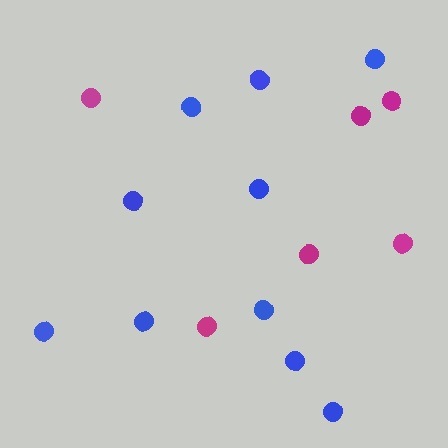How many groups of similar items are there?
There are 2 groups: one group of blue circles (10) and one group of magenta circles (6).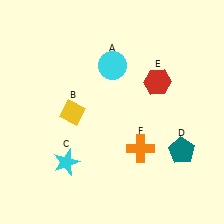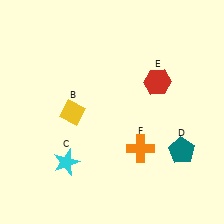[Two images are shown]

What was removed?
The cyan circle (A) was removed in Image 2.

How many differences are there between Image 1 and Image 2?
There is 1 difference between the two images.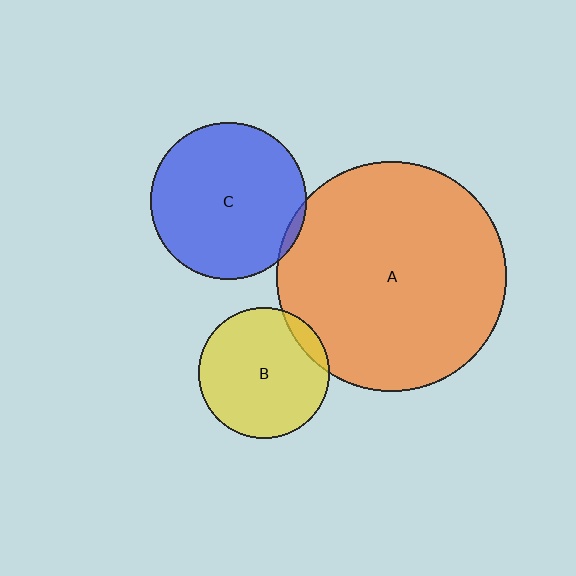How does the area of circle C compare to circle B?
Approximately 1.4 times.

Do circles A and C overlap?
Yes.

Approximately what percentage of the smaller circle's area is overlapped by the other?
Approximately 5%.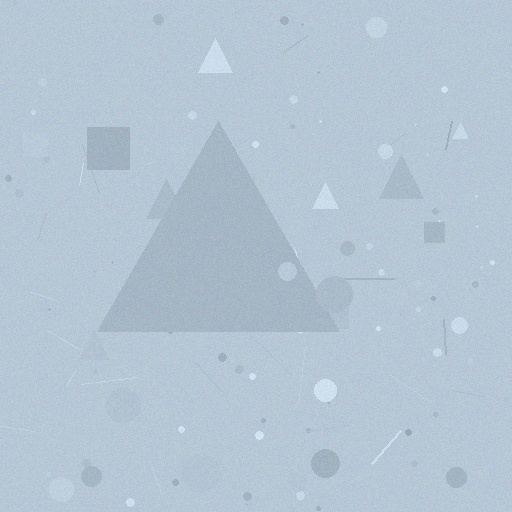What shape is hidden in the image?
A triangle is hidden in the image.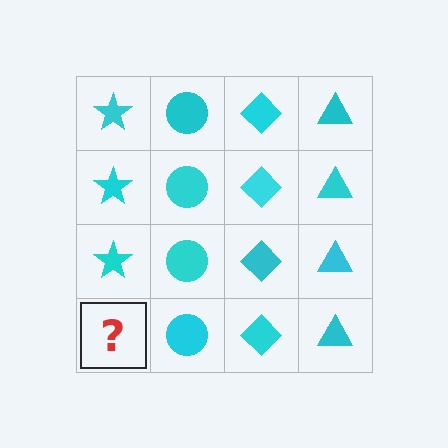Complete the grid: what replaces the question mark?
The question mark should be replaced with a cyan star.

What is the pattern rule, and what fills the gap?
The rule is that each column has a consistent shape. The gap should be filled with a cyan star.